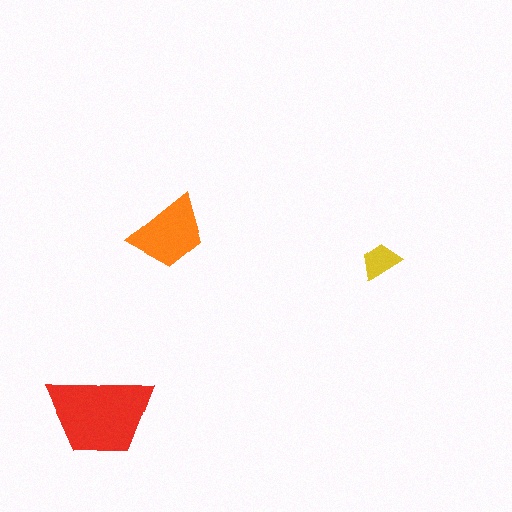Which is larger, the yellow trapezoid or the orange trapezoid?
The orange one.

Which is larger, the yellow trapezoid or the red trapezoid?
The red one.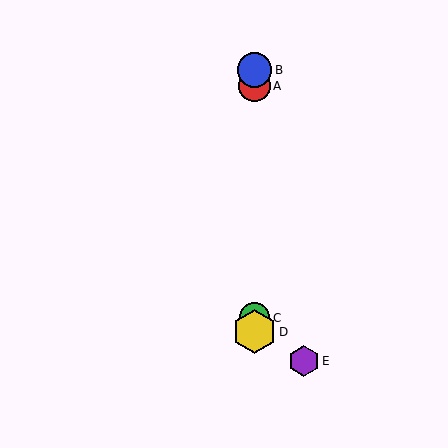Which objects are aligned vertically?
Objects A, B, C, D are aligned vertically.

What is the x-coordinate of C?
Object C is at x≈255.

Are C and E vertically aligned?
No, C is at x≈255 and E is at x≈304.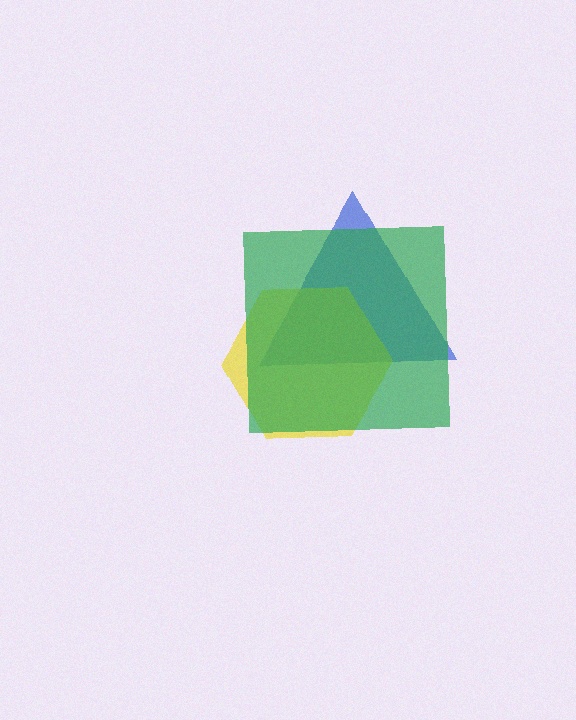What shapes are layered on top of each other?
The layered shapes are: a blue triangle, a yellow hexagon, a green square.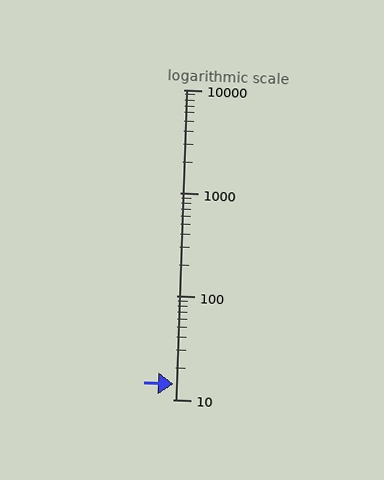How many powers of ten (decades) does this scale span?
The scale spans 3 decades, from 10 to 10000.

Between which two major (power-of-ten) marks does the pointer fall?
The pointer is between 10 and 100.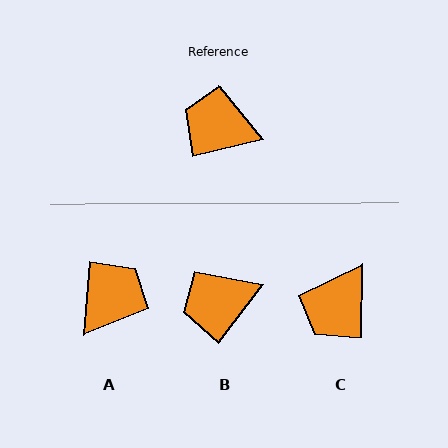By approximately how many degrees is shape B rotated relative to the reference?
Approximately 40 degrees counter-clockwise.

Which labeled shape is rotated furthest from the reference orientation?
A, about 107 degrees away.